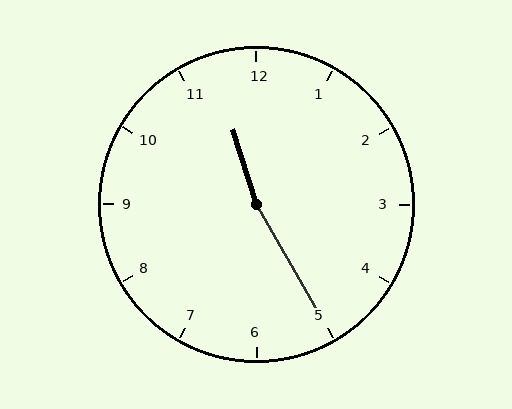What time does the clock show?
11:25.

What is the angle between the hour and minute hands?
Approximately 168 degrees.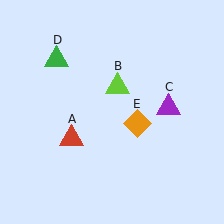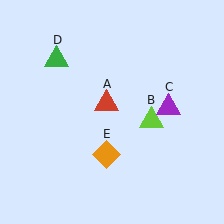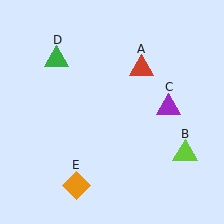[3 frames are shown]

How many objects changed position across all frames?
3 objects changed position: red triangle (object A), lime triangle (object B), orange diamond (object E).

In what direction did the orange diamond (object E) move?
The orange diamond (object E) moved down and to the left.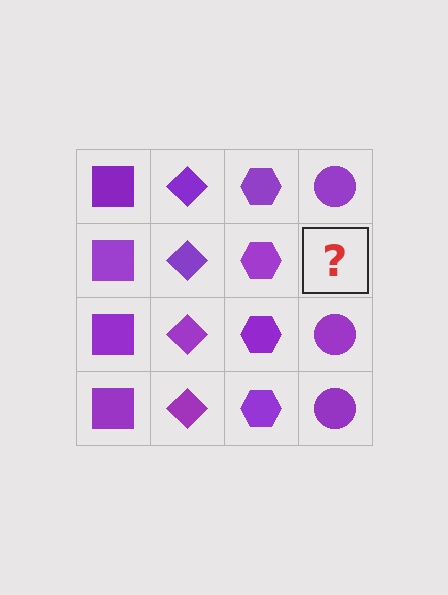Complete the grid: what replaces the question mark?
The question mark should be replaced with a purple circle.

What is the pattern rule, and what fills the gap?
The rule is that each column has a consistent shape. The gap should be filled with a purple circle.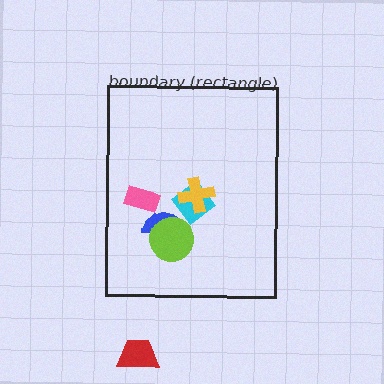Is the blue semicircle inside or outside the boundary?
Inside.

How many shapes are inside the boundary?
5 inside, 1 outside.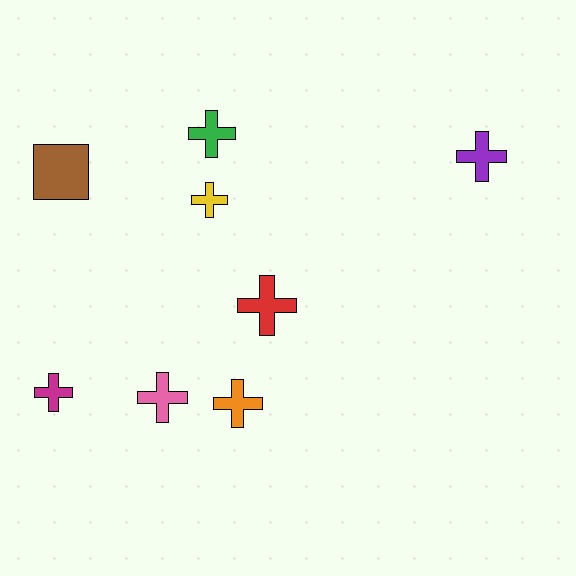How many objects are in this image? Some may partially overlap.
There are 8 objects.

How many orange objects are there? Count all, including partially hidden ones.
There is 1 orange object.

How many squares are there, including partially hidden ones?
There is 1 square.